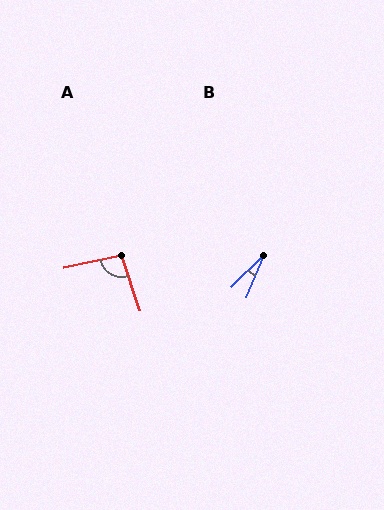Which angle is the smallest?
B, at approximately 23 degrees.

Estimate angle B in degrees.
Approximately 23 degrees.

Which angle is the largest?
A, at approximately 96 degrees.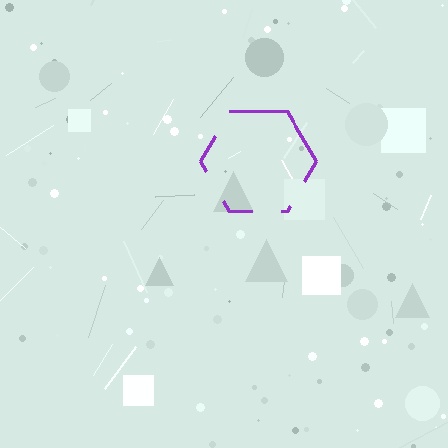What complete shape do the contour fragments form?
The contour fragments form a hexagon.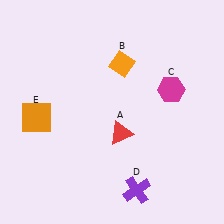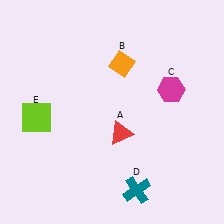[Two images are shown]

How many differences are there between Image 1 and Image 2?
There are 2 differences between the two images.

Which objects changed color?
D changed from purple to teal. E changed from orange to lime.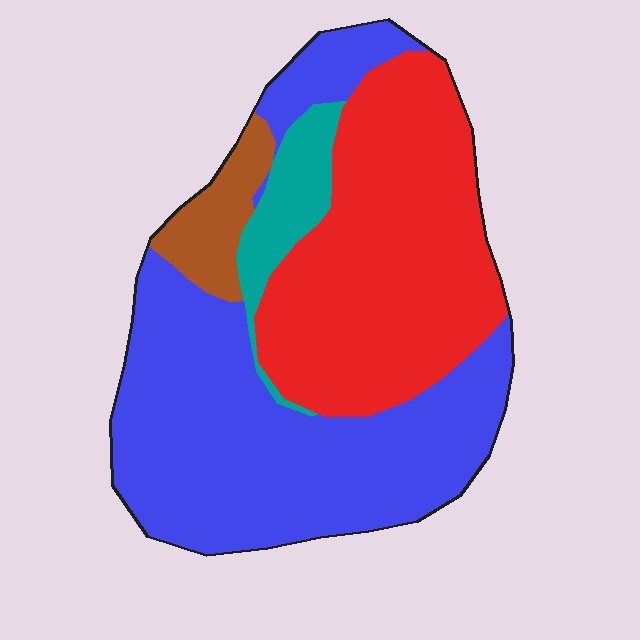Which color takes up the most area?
Blue, at roughly 50%.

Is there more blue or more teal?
Blue.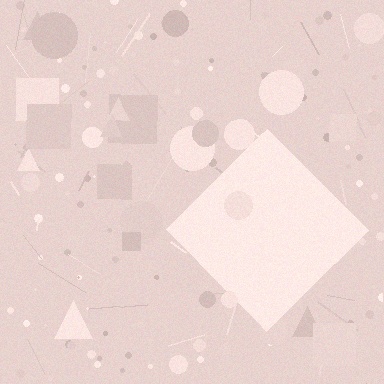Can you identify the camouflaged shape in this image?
The camouflaged shape is a diamond.